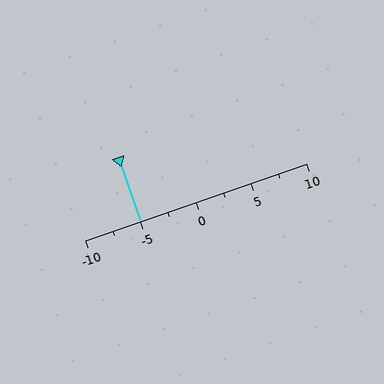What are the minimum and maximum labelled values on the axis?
The axis runs from -10 to 10.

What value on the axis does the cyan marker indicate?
The marker indicates approximately -5.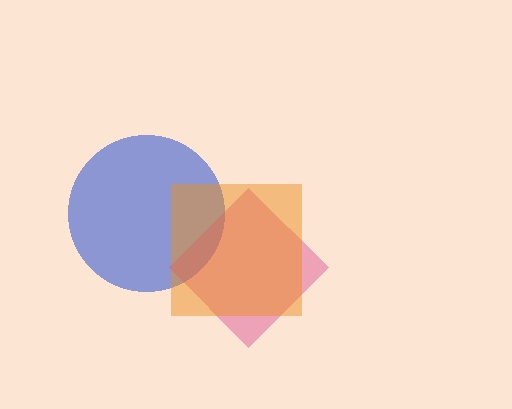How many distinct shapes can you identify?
There are 3 distinct shapes: a blue circle, a magenta diamond, an orange square.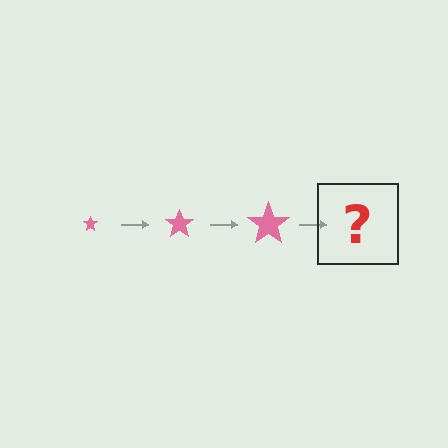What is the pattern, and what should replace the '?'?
The pattern is that the star gets progressively larger each step. The '?' should be a pink star, larger than the previous one.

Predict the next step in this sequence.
The next step is a pink star, larger than the previous one.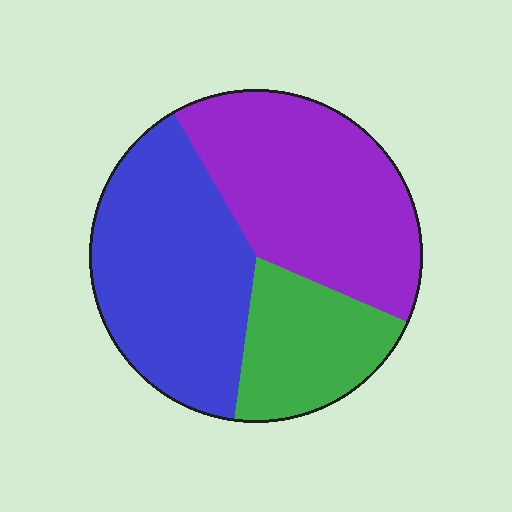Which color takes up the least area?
Green, at roughly 20%.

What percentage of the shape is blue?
Blue covers 40% of the shape.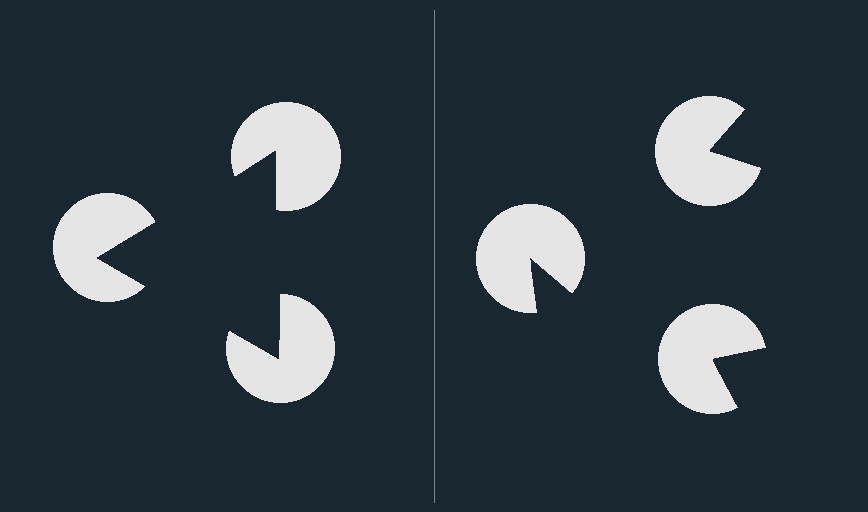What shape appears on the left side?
An illusory triangle.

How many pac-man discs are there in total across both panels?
6 — 3 on each side.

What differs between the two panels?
The pac-man discs are positioned identically on both sides; only the wedge orientations differ. On the left they align to a triangle; on the right they are misaligned.